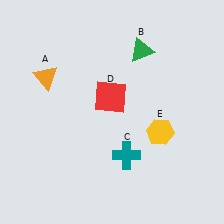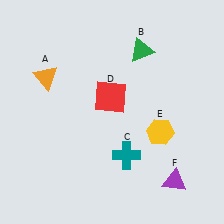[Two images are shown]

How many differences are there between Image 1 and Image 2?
There is 1 difference between the two images.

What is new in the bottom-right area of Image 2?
A purple triangle (F) was added in the bottom-right area of Image 2.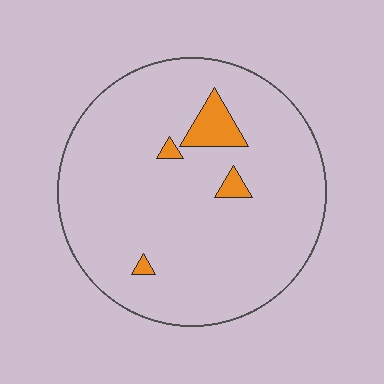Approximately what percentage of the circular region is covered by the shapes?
Approximately 5%.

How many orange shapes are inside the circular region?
4.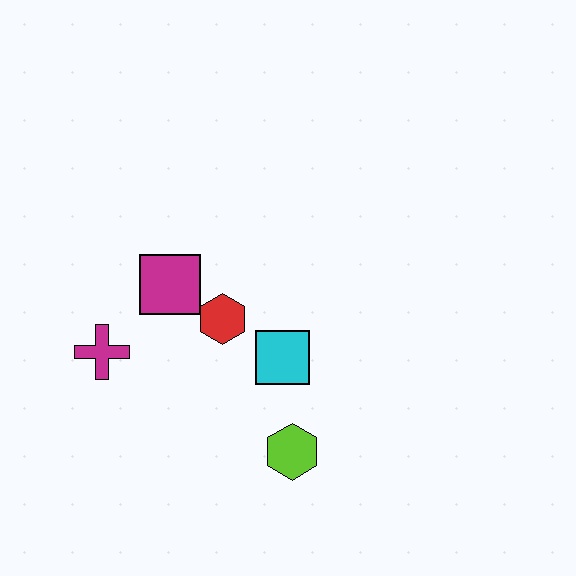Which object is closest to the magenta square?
The red hexagon is closest to the magenta square.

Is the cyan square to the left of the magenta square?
No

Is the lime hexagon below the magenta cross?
Yes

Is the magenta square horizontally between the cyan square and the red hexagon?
No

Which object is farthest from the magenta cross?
The lime hexagon is farthest from the magenta cross.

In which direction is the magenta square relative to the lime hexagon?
The magenta square is above the lime hexagon.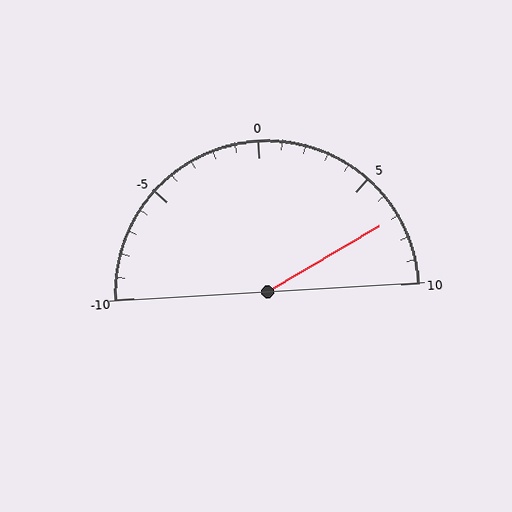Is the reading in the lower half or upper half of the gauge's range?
The reading is in the upper half of the range (-10 to 10).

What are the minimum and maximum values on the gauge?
The gauge ranges from -10 to 10.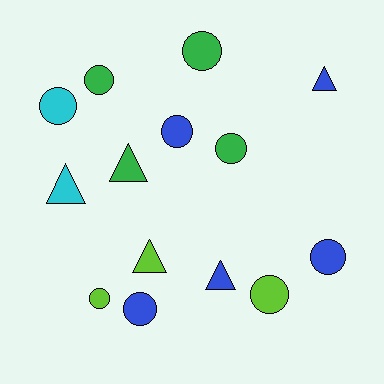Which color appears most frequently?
Blue, with 5 objects.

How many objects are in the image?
There are 14 objects.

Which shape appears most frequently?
Circle, with 9 objects.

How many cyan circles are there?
There is 1 cyan circle.